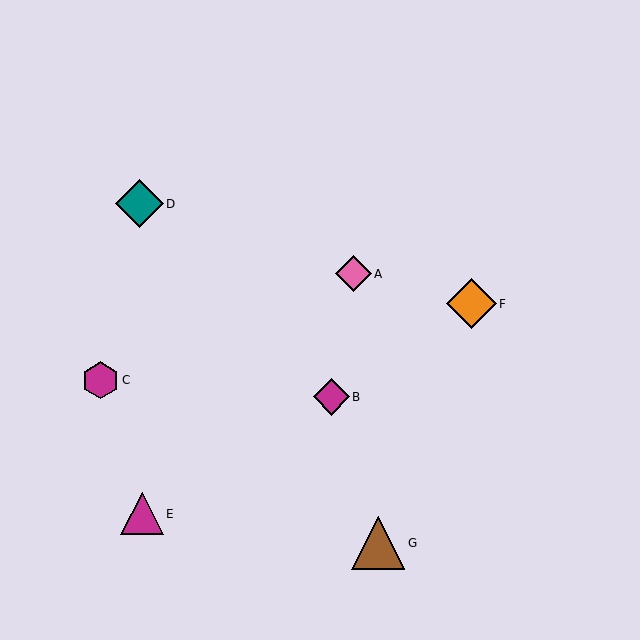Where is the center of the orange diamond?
The center of the orange diamond is at (471, 304).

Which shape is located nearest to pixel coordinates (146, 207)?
The teal diamond (labeled D) at (139, 204) is nearest to that location.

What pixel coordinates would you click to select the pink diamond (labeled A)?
Click at (353, 274) to select the pink diamond A.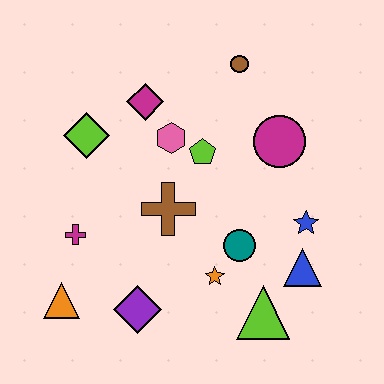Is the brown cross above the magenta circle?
No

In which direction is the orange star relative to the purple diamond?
The orange star is to the right of the purple diamond.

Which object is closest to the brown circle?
The magenta circle is closest to the brown circle.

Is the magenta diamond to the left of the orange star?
Yes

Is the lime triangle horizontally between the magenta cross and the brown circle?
No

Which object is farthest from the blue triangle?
The lime diamond is farthest from the blue triangle.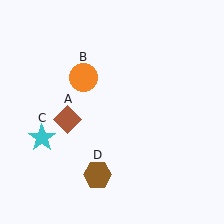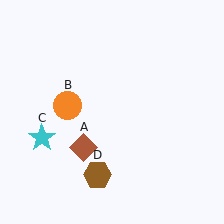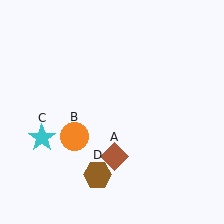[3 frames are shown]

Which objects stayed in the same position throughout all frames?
Cyan star (object C) and brown hexagon (object D) remained stationary.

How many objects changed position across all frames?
2 objects changed position: brown diamond (object A), orange circle (object B).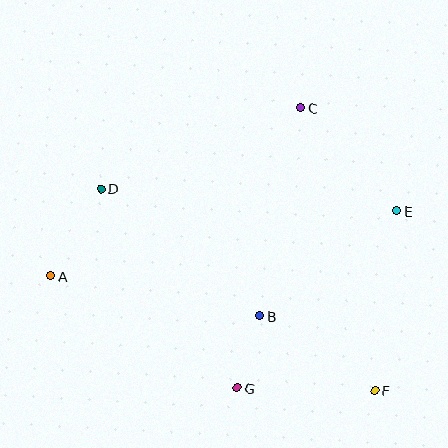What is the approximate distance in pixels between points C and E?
The distance between C and E is approximately 140 pixels.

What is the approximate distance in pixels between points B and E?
The distance between B and E is approximately 173 pixels.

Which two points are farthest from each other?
Points A and E are farthest from each other.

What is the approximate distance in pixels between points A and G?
The distance between A and G is approximately 218 pixels.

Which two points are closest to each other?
Points B and G are closest to each other.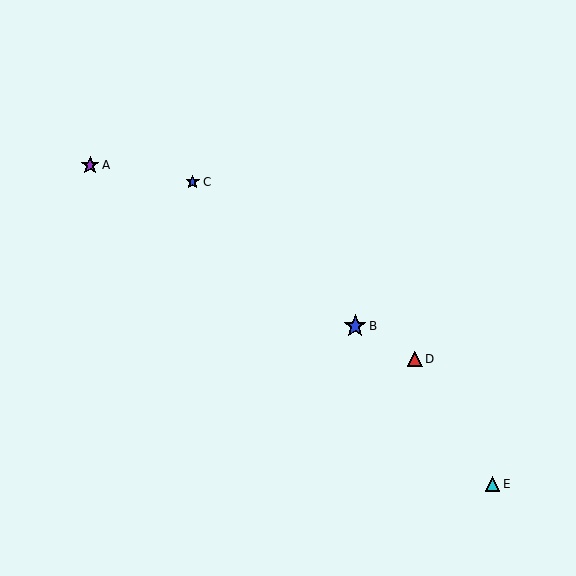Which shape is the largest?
The blue star (labeled B) is the largest.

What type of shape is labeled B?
Shape B is a blue star.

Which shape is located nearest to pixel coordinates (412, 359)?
The red triangle (labeled D) at (415, 359) is nearest to that location.